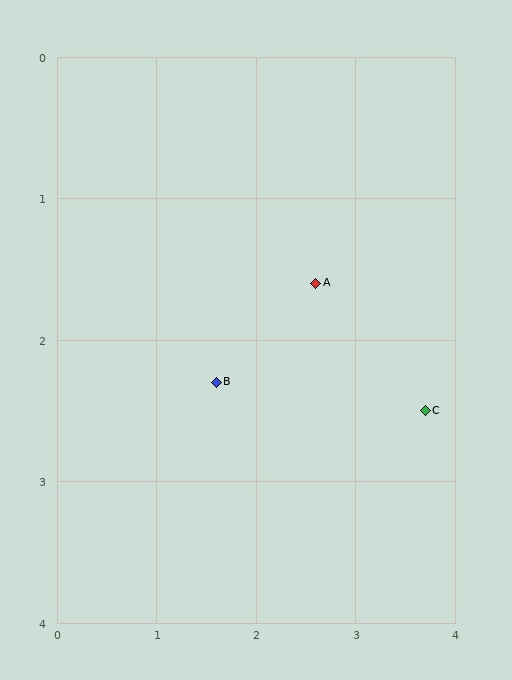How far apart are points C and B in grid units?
Points C and B are about 2.1 grid units apart.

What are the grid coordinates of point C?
Point C is at approximately (3.7, 2.5).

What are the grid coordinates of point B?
Point B is at approximately (1.6, 2.3).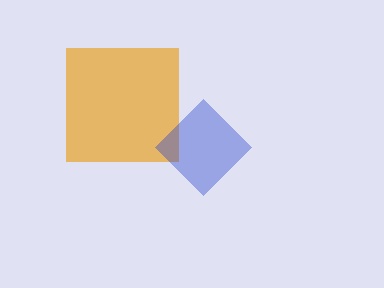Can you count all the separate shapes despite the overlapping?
Yes, there are 2 separate shapes.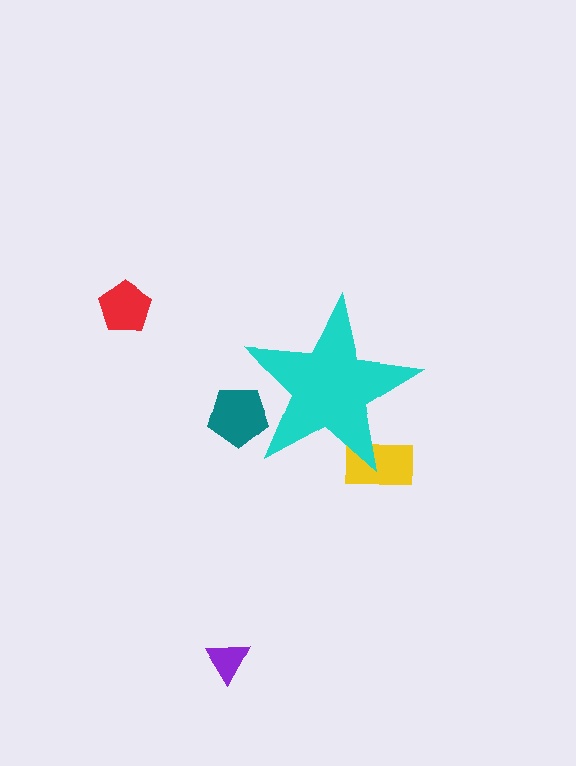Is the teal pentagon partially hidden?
Yes, the teal pentagon is partially hidden behind the cyan star.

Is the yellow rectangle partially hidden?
Yes, the yellow rectangle is partially hidden behind the cyan star.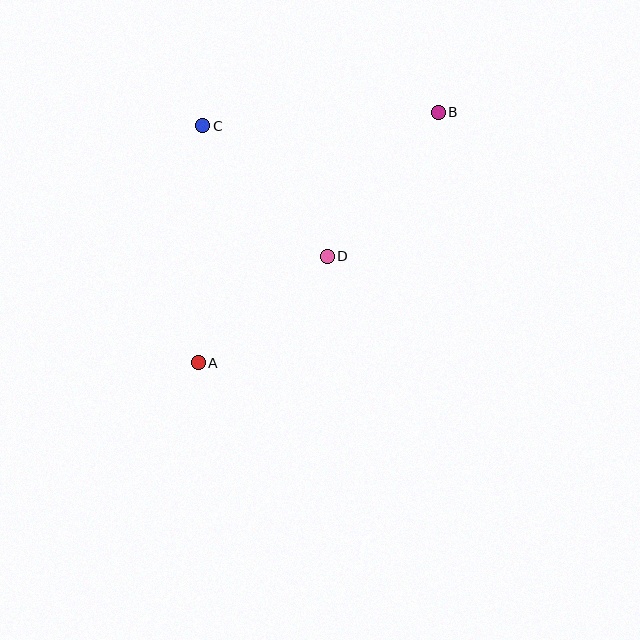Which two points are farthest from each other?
Points A and B are farthest from each other.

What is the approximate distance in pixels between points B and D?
The distance between B and D is approximately 182 pixels.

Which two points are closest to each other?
Points A and D are closest to each other.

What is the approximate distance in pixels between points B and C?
The distance between B and C is approximately 236 pixels.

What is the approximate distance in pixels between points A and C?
The distance between A and C is approximately 237 pixels.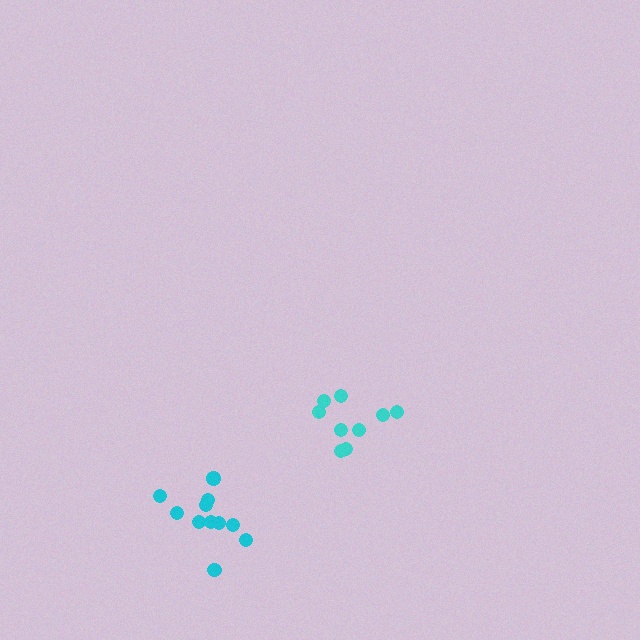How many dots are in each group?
Group 1: 9 dots, Group 2: 11 dots (20 total).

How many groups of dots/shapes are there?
There are 2 groups.